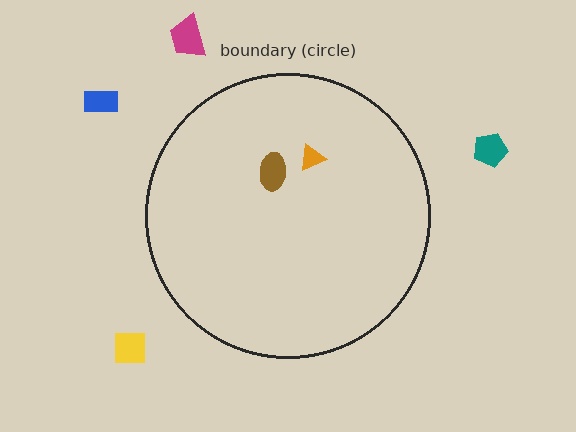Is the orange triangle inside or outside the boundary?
Inside.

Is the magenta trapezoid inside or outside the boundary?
Outside.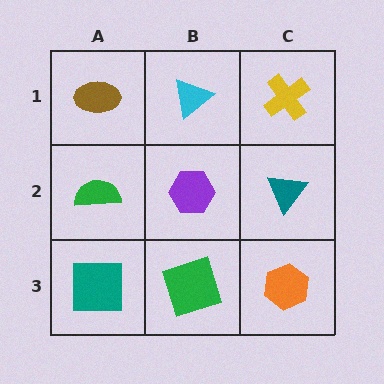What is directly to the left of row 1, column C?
A cyan triangle.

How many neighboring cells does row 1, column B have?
3.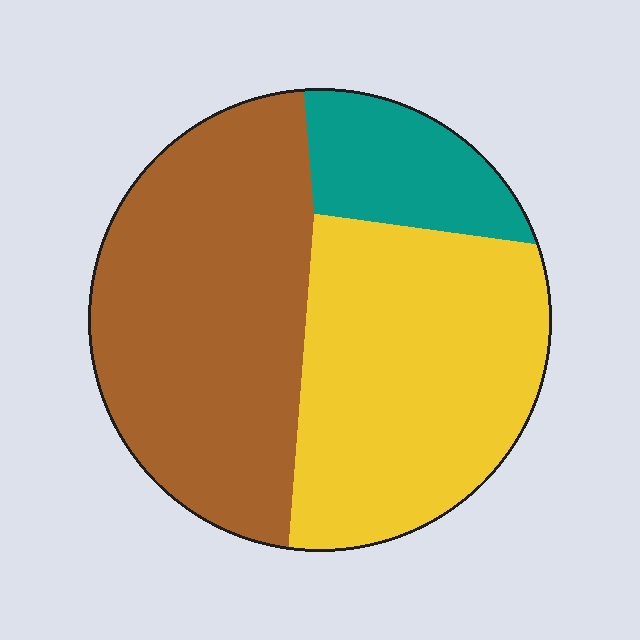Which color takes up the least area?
Teal, at roughly 15%.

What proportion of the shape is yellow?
Yellow covers 41% of the shape.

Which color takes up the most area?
Brown, at roughly 45%.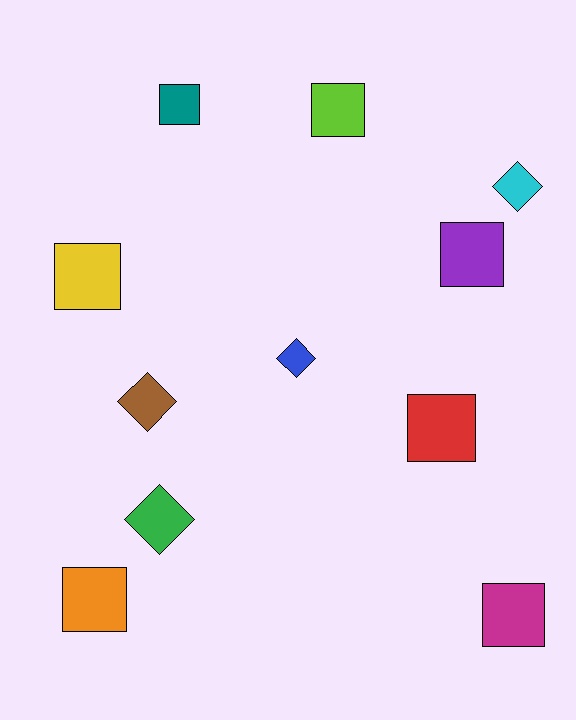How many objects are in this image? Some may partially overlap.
There are 11 objects.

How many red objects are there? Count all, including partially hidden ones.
There is 1 red object.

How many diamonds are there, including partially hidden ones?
There are 4 diamonds.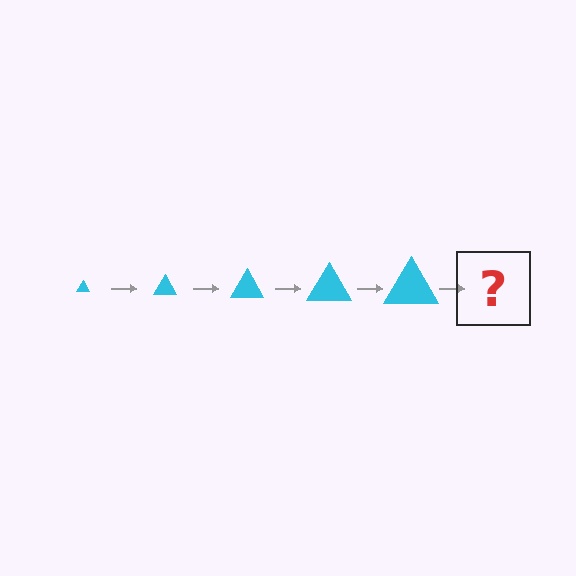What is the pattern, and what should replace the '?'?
The pattern is that the triangle gets progressively larger each step. The '?' should be a cyan triangle, larger than the previous one.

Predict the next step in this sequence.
The next step is a cyan triangle, larger than the previous one.